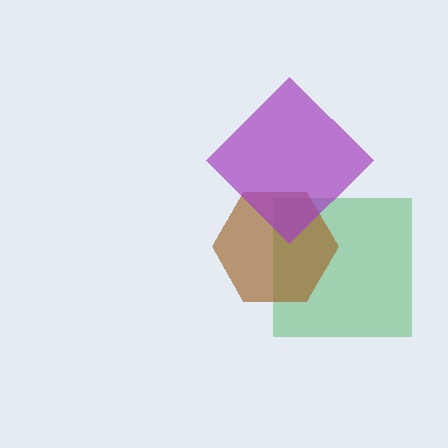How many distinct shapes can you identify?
There are 3 distinct shapes: a green square, a brown hexagon, a purple diamond.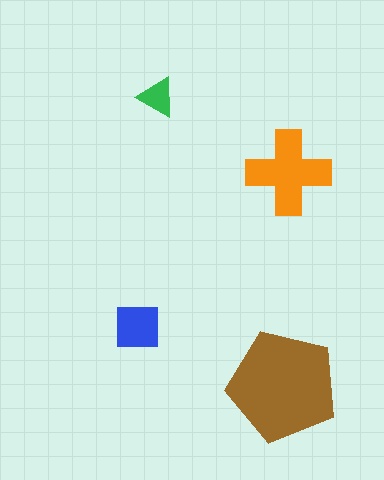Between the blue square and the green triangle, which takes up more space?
The blue square.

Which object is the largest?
The brown pentagon.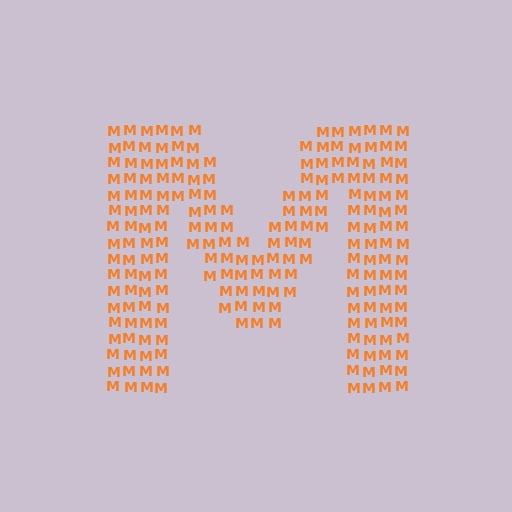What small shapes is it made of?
It is made of small letter M's.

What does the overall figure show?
The overall figure shows the letter M.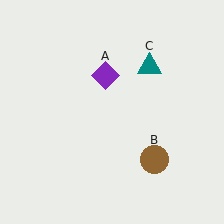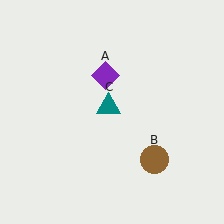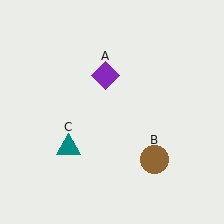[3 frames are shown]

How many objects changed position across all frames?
1 object changed position: teal triangle (object C).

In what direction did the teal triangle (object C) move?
The teal triangle (object C) moved down and to the left.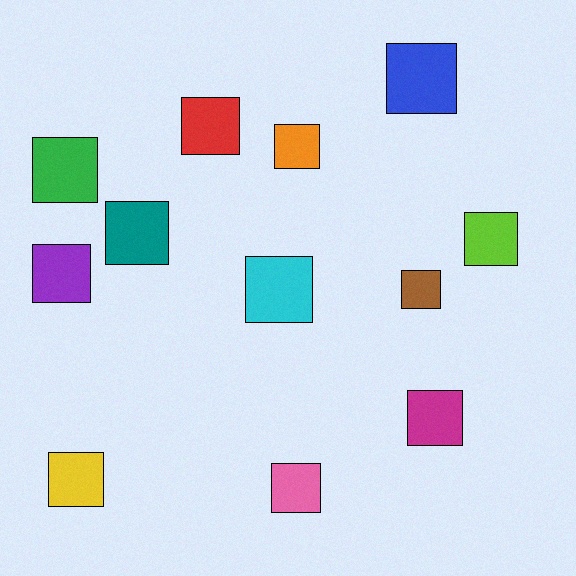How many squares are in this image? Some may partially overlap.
There are 12 squares.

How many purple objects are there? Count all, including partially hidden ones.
There is 1 purple object.